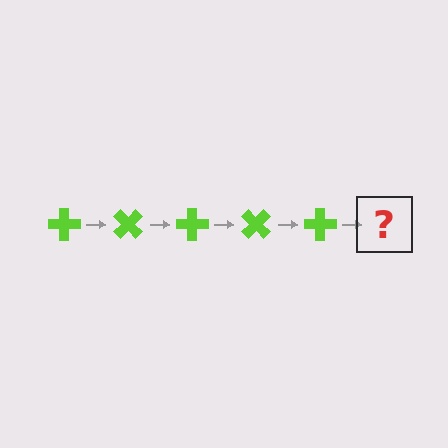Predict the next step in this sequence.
The next step is a lime cross rotated 225 degrees.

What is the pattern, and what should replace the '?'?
The pattern is that the cross rotates 45 degrees each step. The '?' should be a lime cross rotated 225 degrees.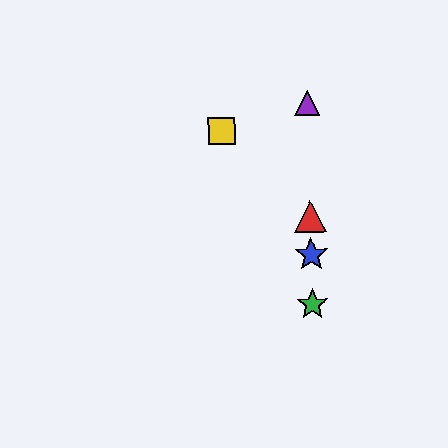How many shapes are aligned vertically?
4 shapes (the red triangle, the blue star, the green star, the purple triangle) are aligned vertically.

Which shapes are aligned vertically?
The red triangle, the blue star, the green star, the purple triangle are aligned vertically.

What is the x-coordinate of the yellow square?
The yellow square is at x≈222.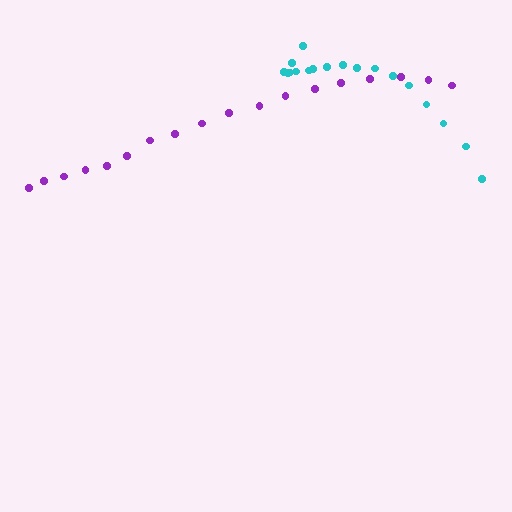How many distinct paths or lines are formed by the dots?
There are 2 distinct paths.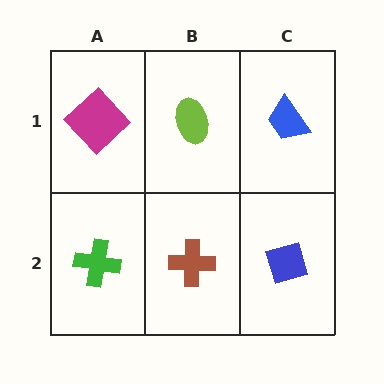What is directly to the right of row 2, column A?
A brown cross.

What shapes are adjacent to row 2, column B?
A lime ellipse (row 1, column B), a green cross (row 2, column A), a blue diamond (row 2, column C).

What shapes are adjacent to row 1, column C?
A blue diamond (row 2, column C), a lime ellipse (row 1, column B).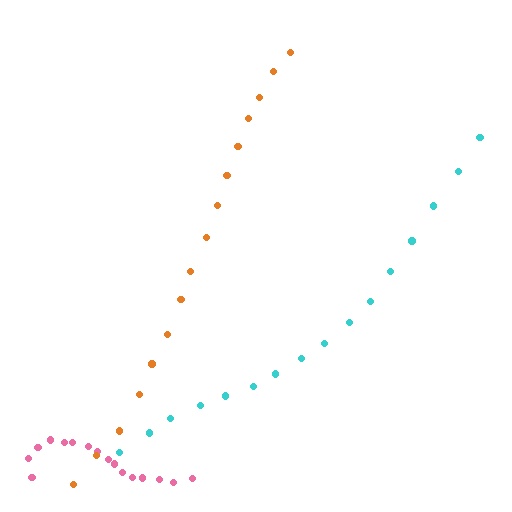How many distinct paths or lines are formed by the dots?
There are 3 distinct paths.